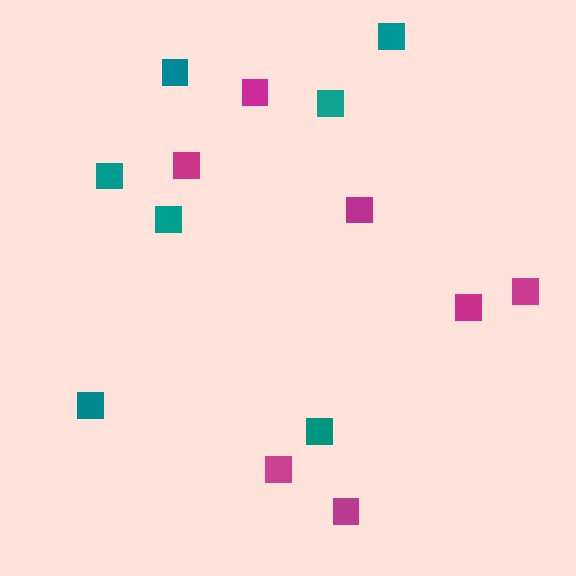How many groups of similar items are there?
There are 2 groups: one group of teal squares (7) and one group of magenta squares (7).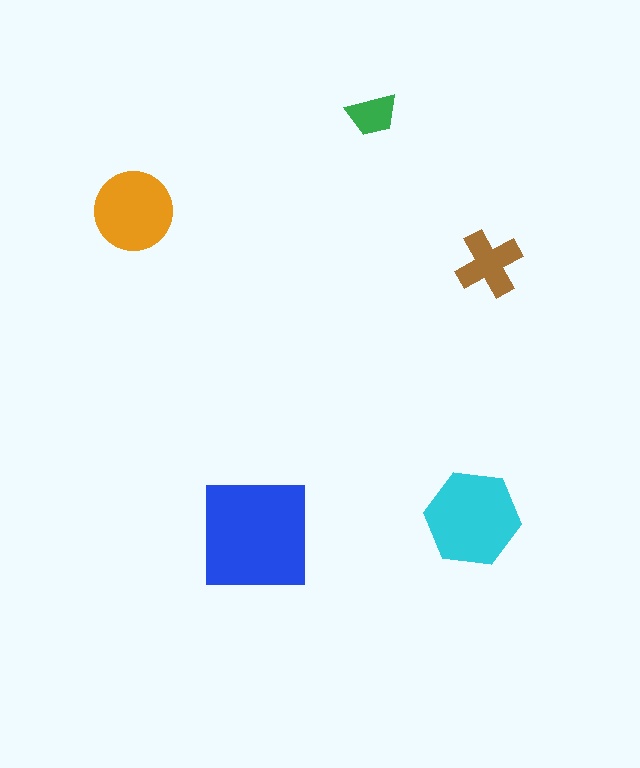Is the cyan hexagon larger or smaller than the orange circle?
Larger.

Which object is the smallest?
The green trapezoid.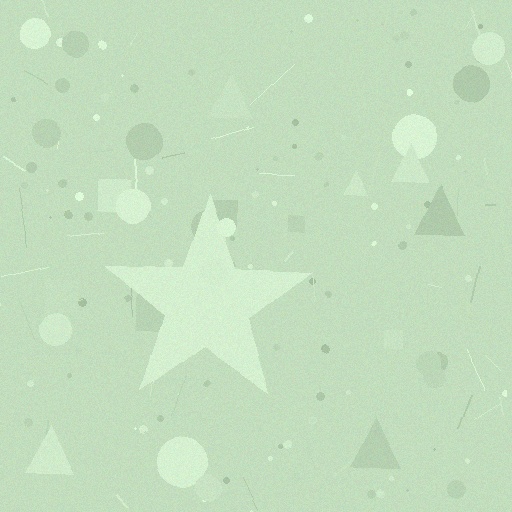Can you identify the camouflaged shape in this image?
The camouflaged shape is a star.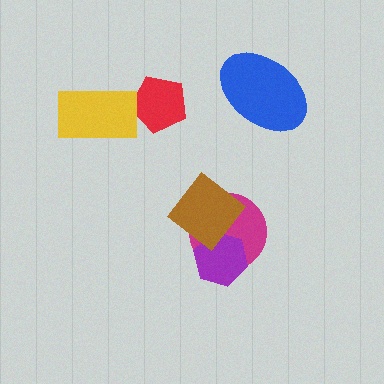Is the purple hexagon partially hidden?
Yes, it is partially covered by another shape.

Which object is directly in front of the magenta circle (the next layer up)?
The purple hexagon is directly in front of the magenta circle.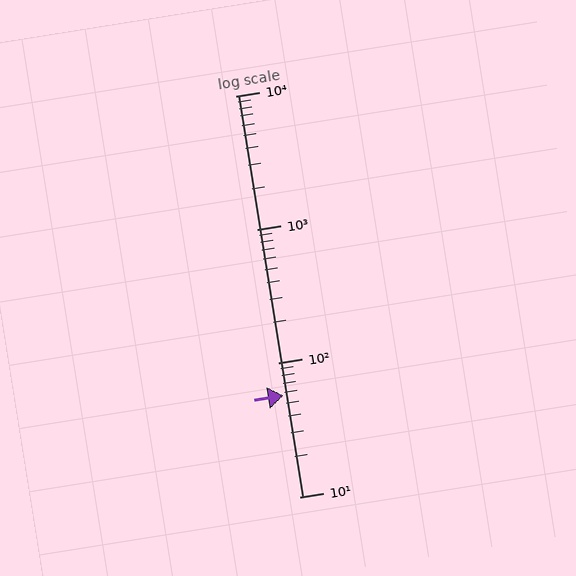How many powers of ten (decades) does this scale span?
The scale spans 3 decades, from 10 to 10000.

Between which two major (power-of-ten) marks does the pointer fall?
The pointer is between 10 and 100.